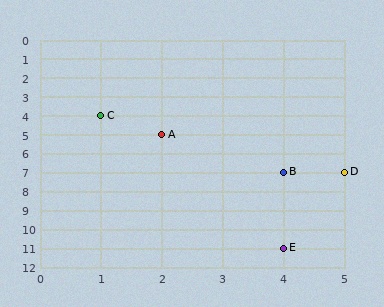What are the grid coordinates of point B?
Point B is at grid coordinates (4, 7).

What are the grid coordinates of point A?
Point A is at grid coordinates (2, 5).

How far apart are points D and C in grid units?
Points D and C are 4 columns and 3 rows apart (about 5.0 grid units diagonally).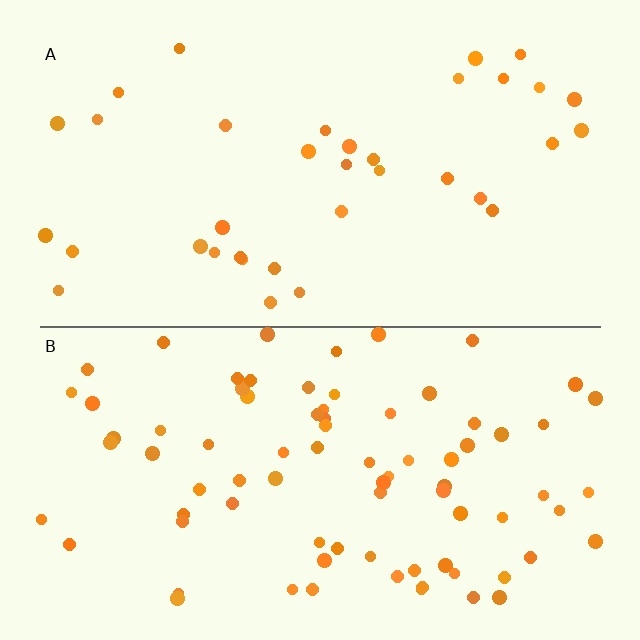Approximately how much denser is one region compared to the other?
Approximately 2.3× — region B over region A.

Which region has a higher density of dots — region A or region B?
B (the bottom).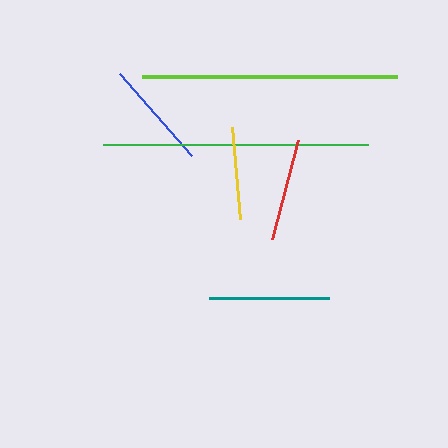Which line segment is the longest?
The green line is the longest at approximately 265 pixels.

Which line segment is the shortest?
The yellow line is the shortest at approximately 92 pixels.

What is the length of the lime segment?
The lime segment is approximately 255 pixels long.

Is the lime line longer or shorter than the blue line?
The lime line is longer than the blue line.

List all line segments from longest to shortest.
From longest to shortest: green, lime, teal, blue, red, yellow.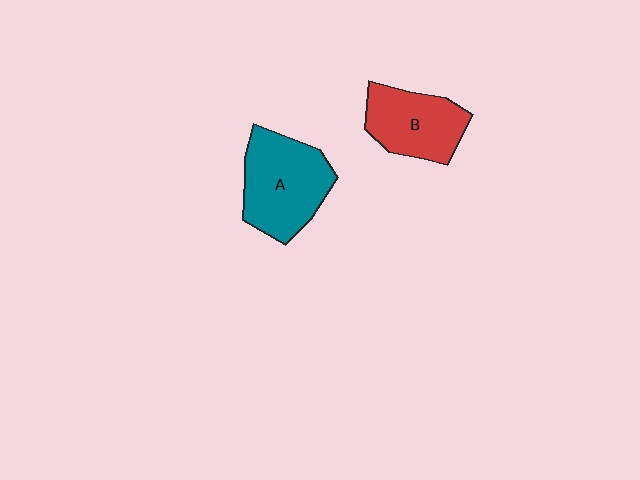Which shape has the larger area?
Shape A (teal).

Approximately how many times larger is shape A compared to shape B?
Approximately 1.3 times.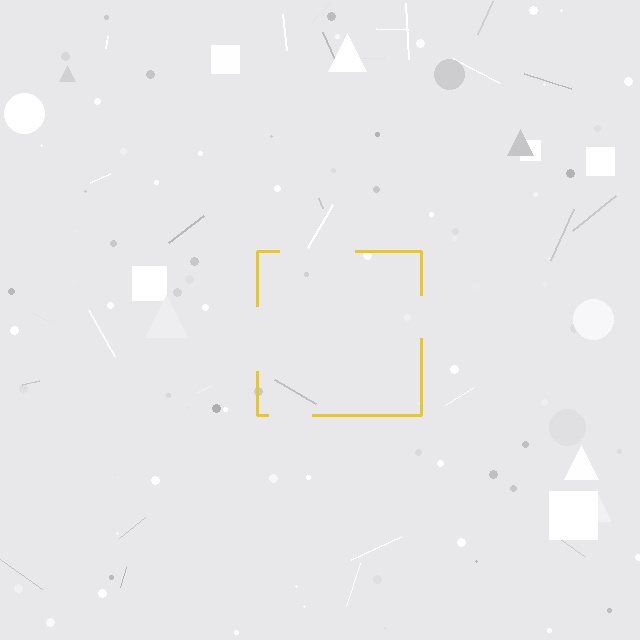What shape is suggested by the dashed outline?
The dashed outline suggests a square.